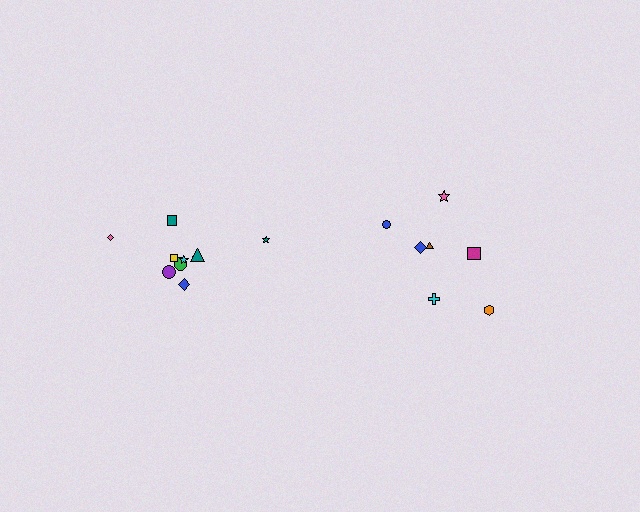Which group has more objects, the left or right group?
The left group.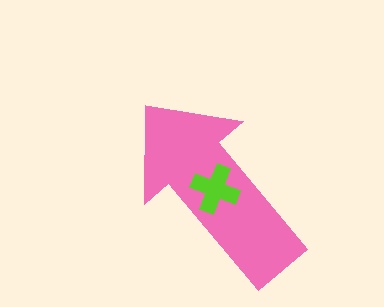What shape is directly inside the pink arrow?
The lime cross.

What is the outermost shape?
The pink arrow.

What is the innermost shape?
The lime cross.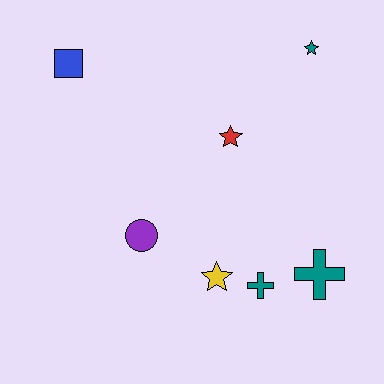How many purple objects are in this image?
There is 1 purple object.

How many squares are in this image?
There is 1 square.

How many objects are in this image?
There are 7 objects.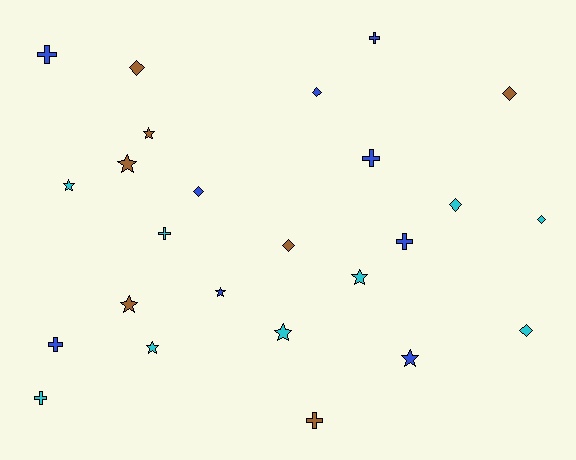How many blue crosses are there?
There are 5 blue crosses.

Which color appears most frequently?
Blue, with 9 objects.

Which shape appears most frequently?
Star, with 9 objects.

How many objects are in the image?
There are 25 objects.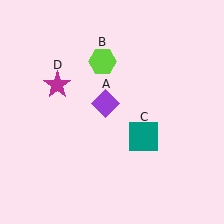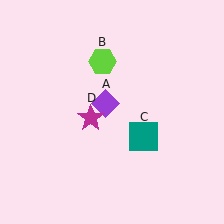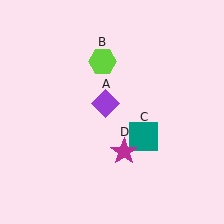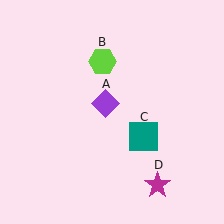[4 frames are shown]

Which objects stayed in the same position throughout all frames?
Purple diamond (object A) and lime hexagon (object B) and teal square (object C) remained stationary.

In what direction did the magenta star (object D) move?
The magenta star (object D) moved down and to the right.